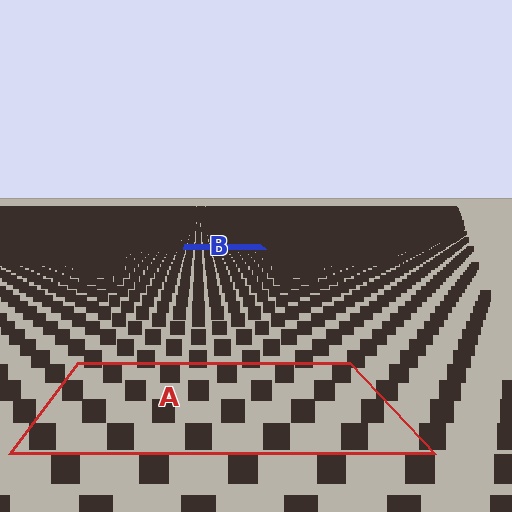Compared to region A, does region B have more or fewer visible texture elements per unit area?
Region B has more texture elements per unit area — they are packed more densely because it is farther away.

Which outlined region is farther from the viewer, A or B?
Region B is farther from the viewer — the texture elements inside it appear smaller and more densely packed.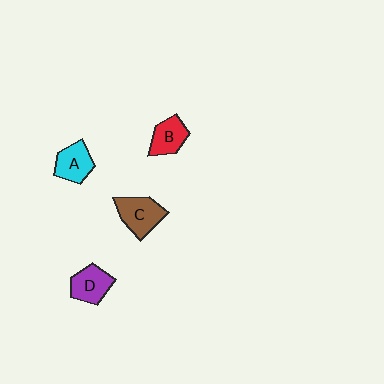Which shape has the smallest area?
Shape B (red).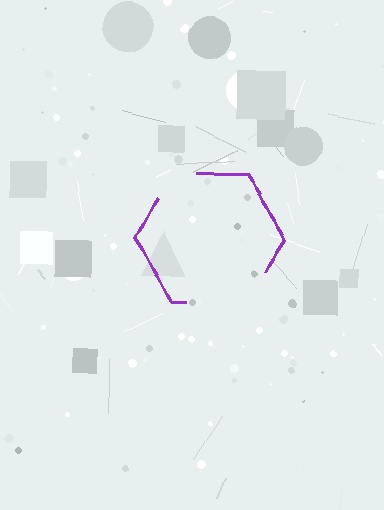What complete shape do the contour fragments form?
The contour fragments form a hexagon.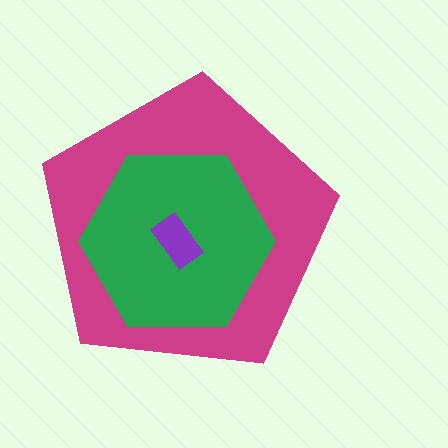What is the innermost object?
The purple rectangle.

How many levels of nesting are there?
3.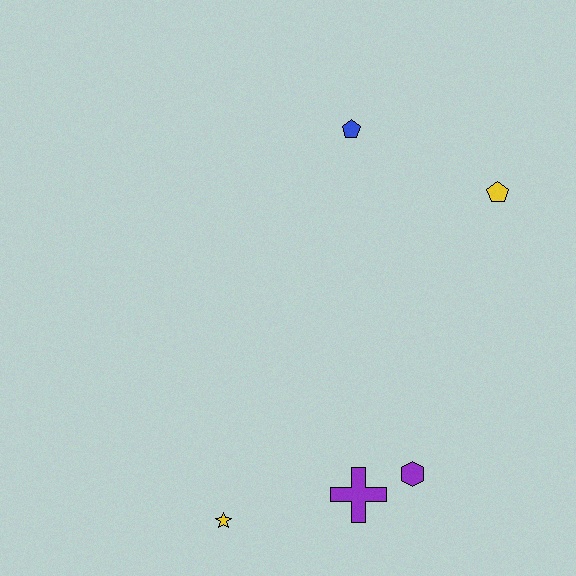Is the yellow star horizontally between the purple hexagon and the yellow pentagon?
No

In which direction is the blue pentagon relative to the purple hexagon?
The blue pentagon is above the purple hexagon.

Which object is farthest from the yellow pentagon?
The yellow star is farthest from the yellow pentagon.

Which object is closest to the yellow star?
The purple cross is closest to the yellow star.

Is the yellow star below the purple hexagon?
Yes